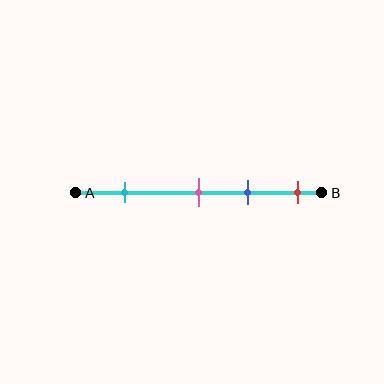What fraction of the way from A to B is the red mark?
The red mark is approximately 90% (0.9) of the way from A to B.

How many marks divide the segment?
There are 4 marks dividing the segment.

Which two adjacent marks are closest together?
The pink and blue marks are the closest adjacent pair.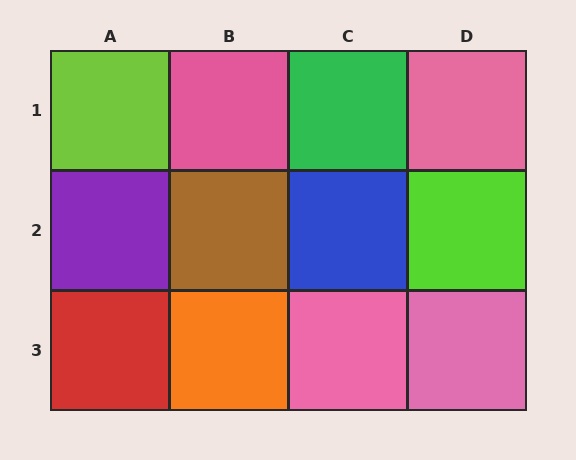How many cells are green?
1 cell is green.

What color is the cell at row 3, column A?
Red.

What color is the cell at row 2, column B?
Brown.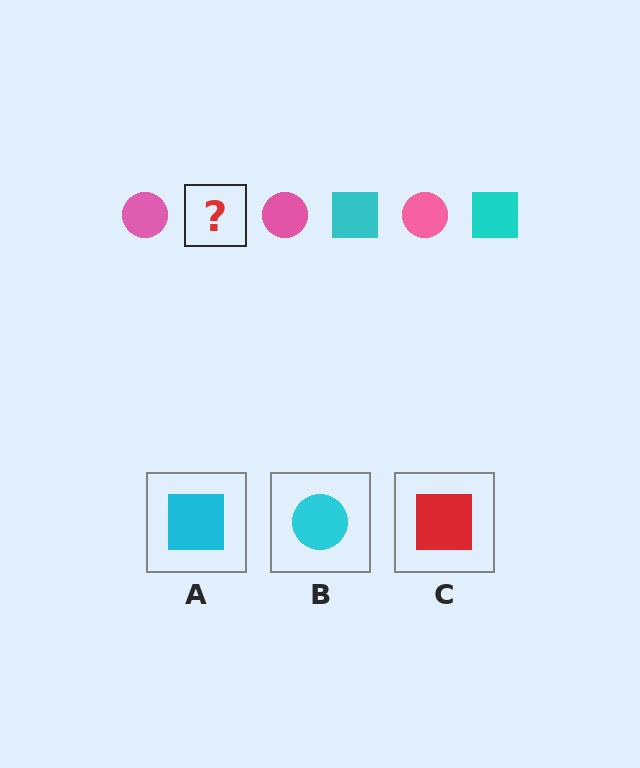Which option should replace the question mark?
Option A.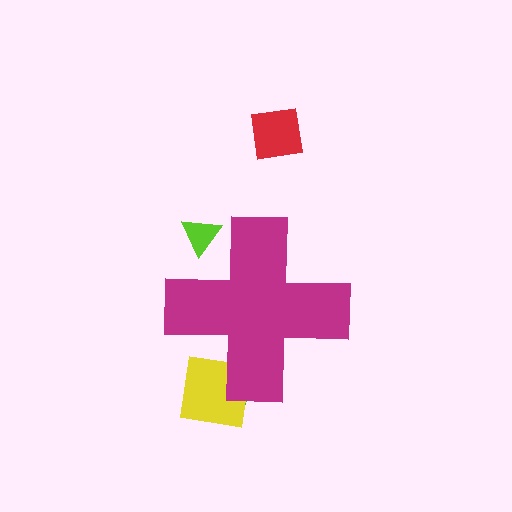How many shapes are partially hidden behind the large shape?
3 shapes are partially hidden.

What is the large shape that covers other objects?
A magenta cross.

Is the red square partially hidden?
No, the red square is fully visible.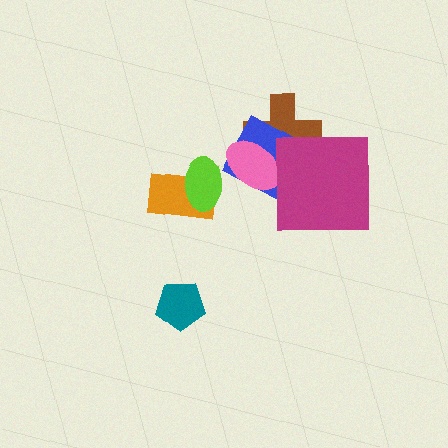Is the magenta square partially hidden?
No, no other shape covers it.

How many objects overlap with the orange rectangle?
1 object overlaps with the orange rectangle.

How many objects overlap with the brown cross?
3 objects overlap with the brown cross.